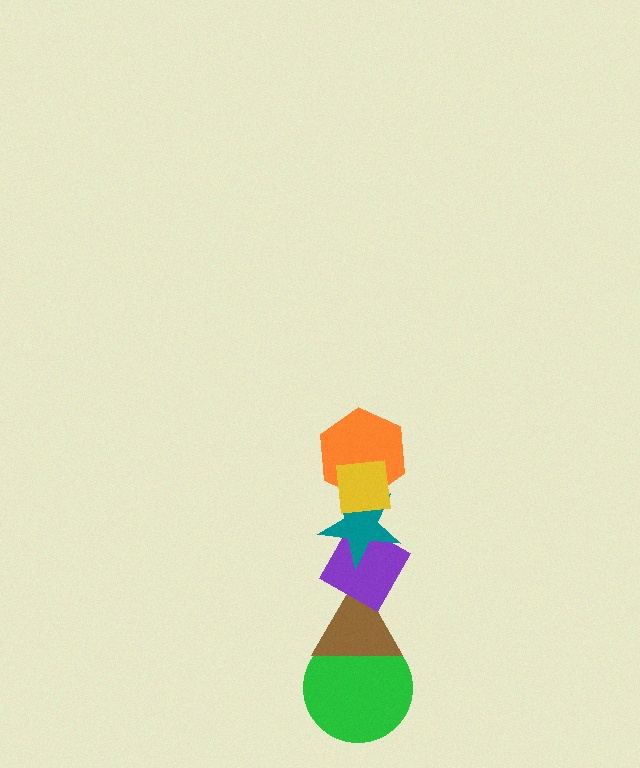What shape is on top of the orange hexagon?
The yellow square is on top of the orange hexagon.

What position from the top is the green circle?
The green circle is 6th from the top.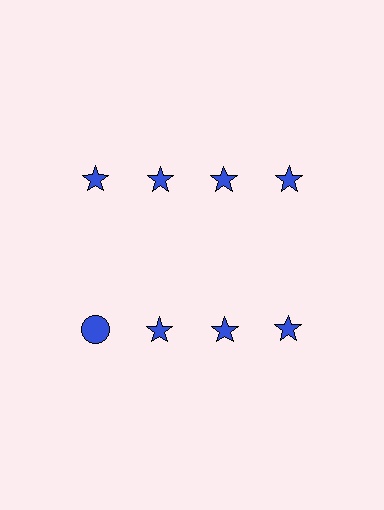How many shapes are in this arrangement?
There are 8 shapes arranged in a grid pattern.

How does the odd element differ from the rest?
It has a different shape: circle instead of star.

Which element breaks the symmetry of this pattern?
The blue circle in the second row, leftmost column breaks the symmetry. All other shapes are blue stars.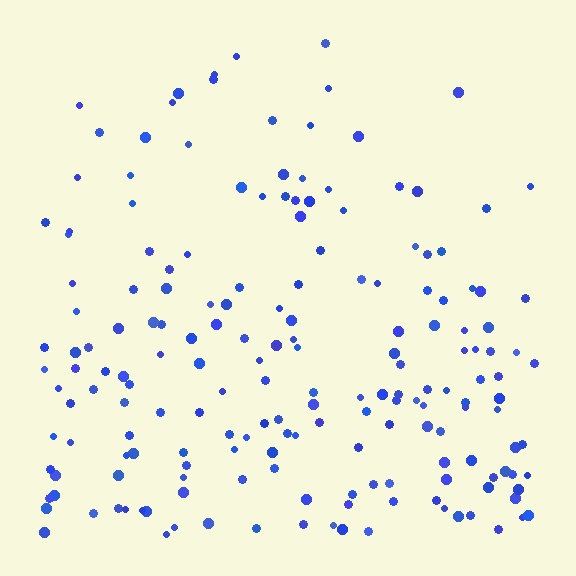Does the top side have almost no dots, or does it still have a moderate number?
Still a moderate number, just noticeably fewer than the bottom.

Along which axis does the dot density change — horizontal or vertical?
Vertical.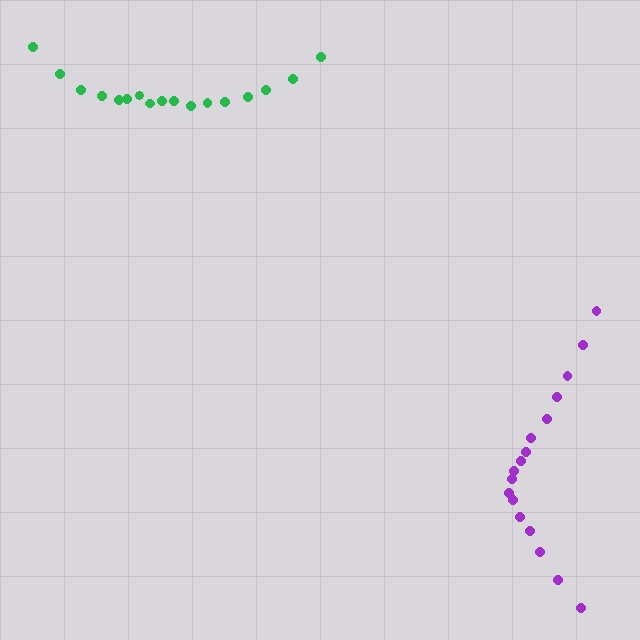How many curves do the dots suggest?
There are 2 distinct paths.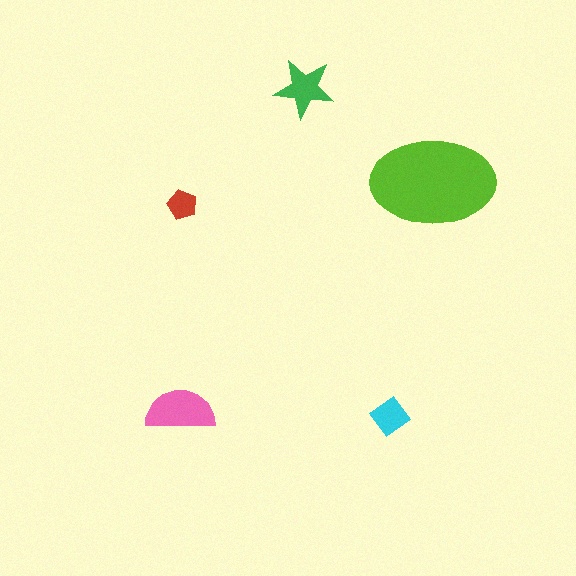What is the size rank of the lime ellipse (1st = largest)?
1st.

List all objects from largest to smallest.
The lime ellipse, the pink semicircle, the green star, the cyan diamond, the red pentagon.